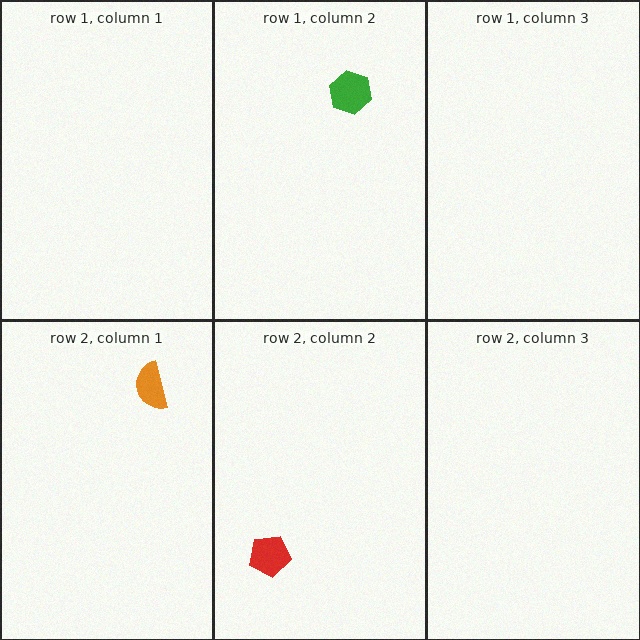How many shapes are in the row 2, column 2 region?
1.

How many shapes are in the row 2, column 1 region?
1.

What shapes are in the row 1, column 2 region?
The green hexagon.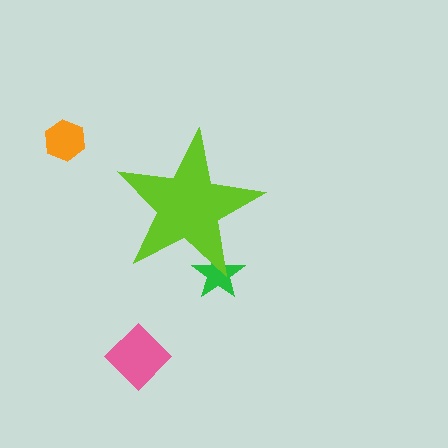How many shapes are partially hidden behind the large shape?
1 shape is partially hidden.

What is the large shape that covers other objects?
A lime star.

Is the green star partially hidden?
Yes, the green star is partially hidden behind the lime star.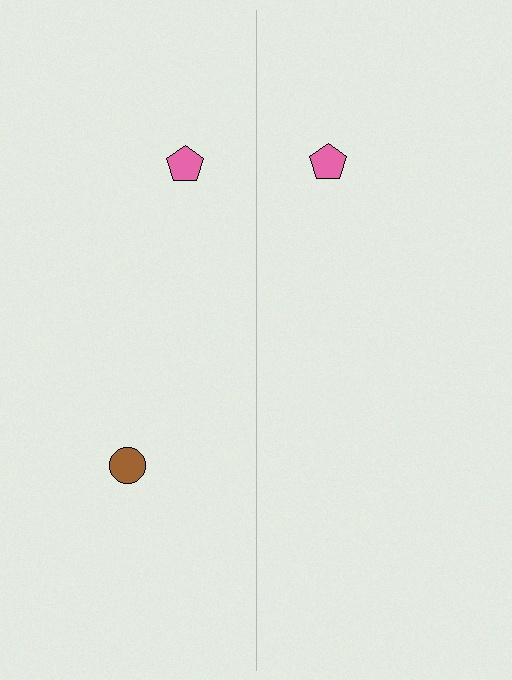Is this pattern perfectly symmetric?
No, the pattern is not perfectly symmetric. A brown circle is missing from the right side.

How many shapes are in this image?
There are 3 shapes in this image.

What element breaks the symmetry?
A brown circle is missing from the right side.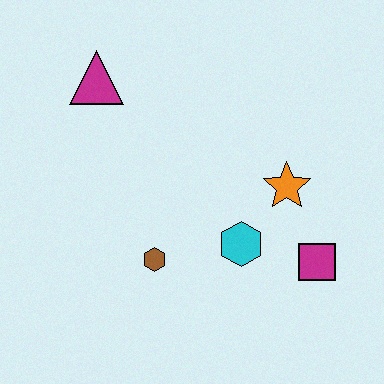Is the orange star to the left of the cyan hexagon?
No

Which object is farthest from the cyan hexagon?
The magenta triangle is farthest from the cyan hexagon.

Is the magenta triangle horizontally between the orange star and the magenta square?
No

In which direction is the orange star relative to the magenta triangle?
The orange star is to the right of the magenta triangle.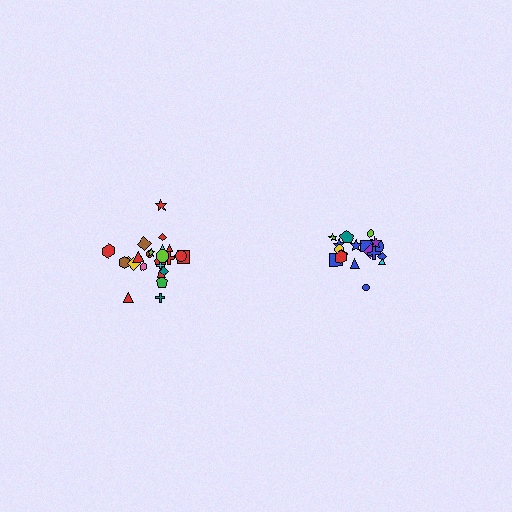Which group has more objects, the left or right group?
The left group.